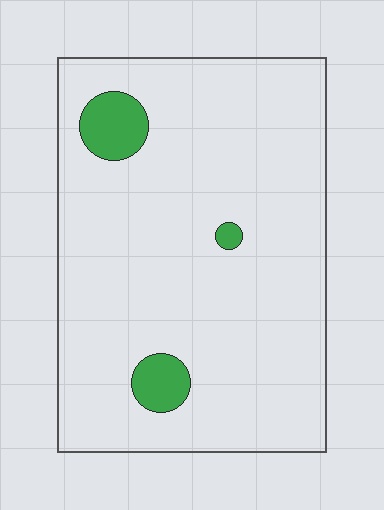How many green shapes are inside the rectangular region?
3.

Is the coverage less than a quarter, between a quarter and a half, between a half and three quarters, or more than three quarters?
Less than a quarter.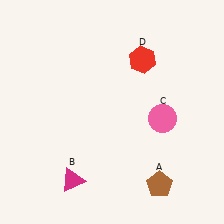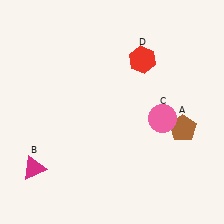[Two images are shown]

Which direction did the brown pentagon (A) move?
The brown pentagon (A) moved up.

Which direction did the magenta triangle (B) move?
The magenta triangle (B) moved left.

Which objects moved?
The objects that moved are: the brown pentagon (A), the magenta triangle (B).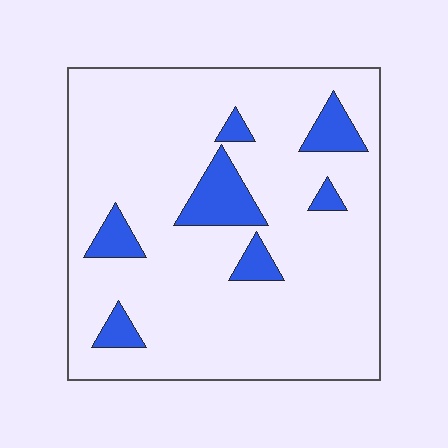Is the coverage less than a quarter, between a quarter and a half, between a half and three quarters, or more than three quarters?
Less than a quarter.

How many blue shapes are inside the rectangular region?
7.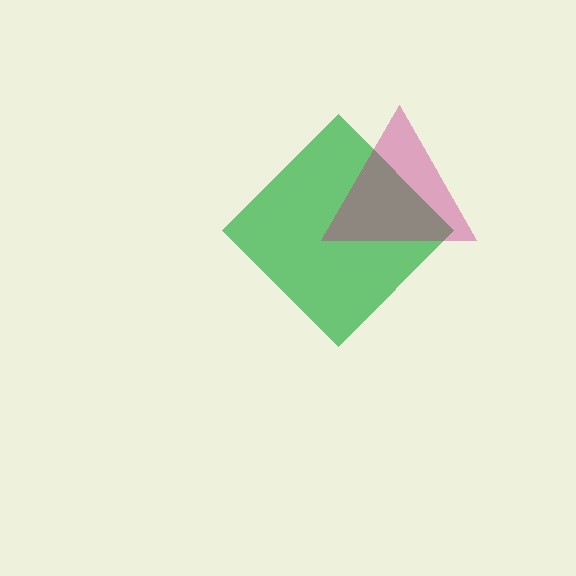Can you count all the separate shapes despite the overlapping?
Yes, there are 2 separate shapes.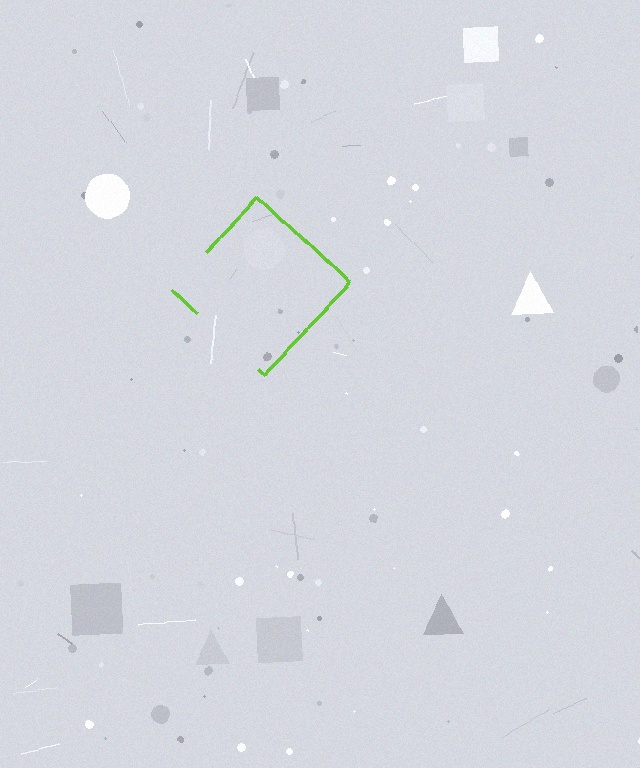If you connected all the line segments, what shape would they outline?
They would outline a diamond.